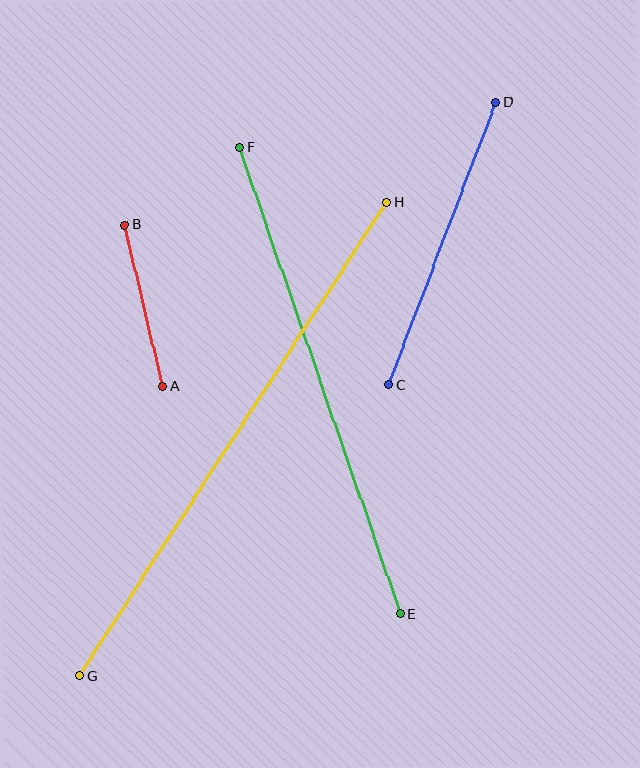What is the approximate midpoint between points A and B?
The midpoint is at approximately (144, 306) pixels.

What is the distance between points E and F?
The distance is approximately 494 pixels.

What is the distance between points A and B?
The distance is approximately 166 pixels.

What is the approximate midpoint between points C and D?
The midpoint is at approximately (442, 243) pixels.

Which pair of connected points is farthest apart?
Points G and H are farthest apart.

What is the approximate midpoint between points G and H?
The midpoint is at approximately (233, 439) pixels.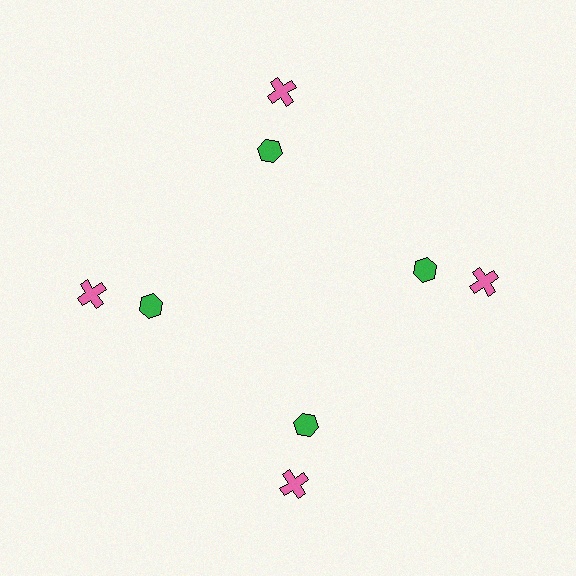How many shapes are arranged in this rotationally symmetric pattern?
There are 8 shapes, arranged in 4 groups of 2.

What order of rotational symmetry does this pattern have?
This pattern has 4-fold rotational symmetry.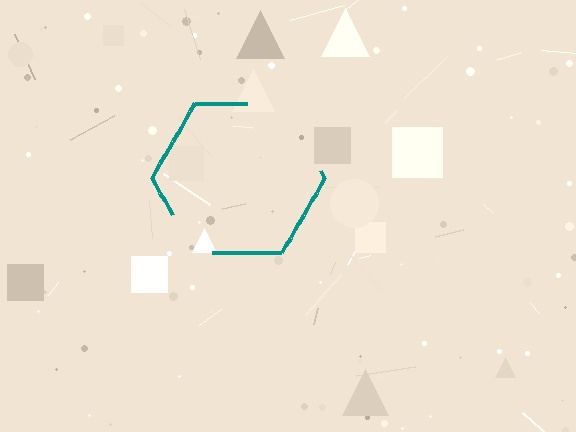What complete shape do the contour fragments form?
The contour fragments form a hexagon.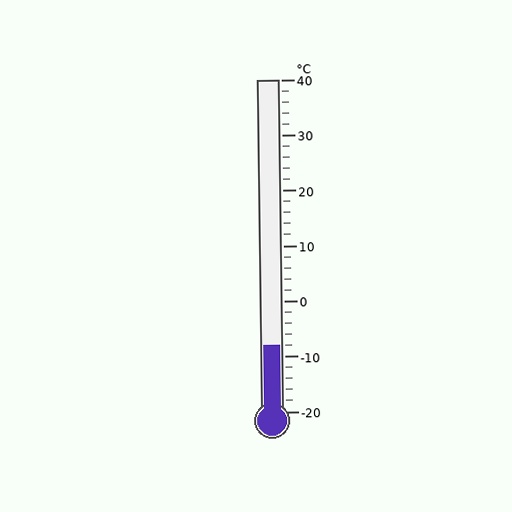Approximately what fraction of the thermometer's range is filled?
The thermometer is filled to approximately 20% of its range.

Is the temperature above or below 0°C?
The temperature is below 0°C.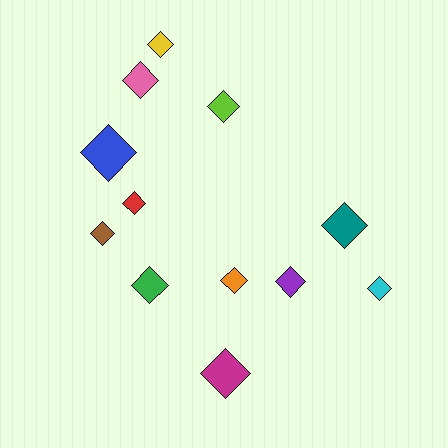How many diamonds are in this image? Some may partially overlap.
There are 12 diamonds.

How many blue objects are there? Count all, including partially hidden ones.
There is 1 blue object.